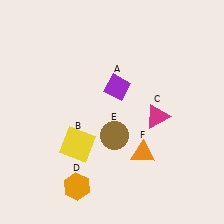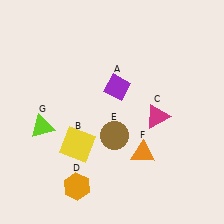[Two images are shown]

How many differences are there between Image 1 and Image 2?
There is 1 difference between the two images.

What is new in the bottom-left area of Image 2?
A lime triangle (G) was added in the bottom-left area of Image 2.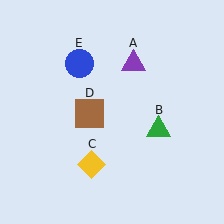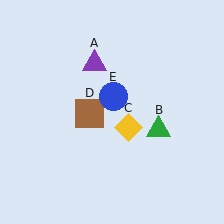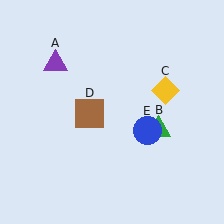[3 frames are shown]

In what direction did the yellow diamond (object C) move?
The yellow diamond (object C) moved up and to the right.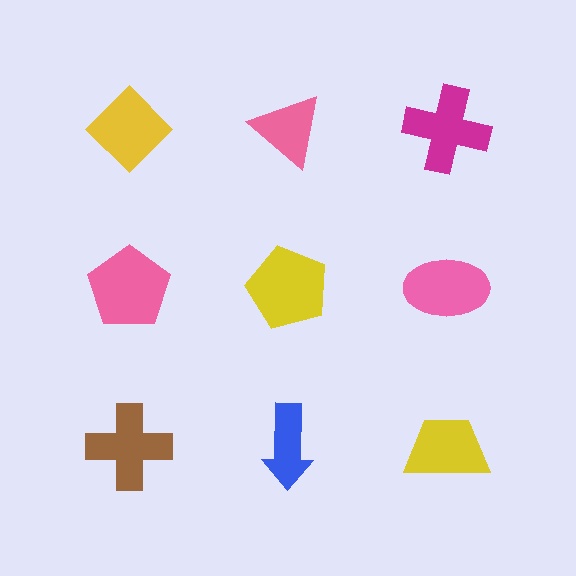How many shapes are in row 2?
3 shapes.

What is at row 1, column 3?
A magenta cross.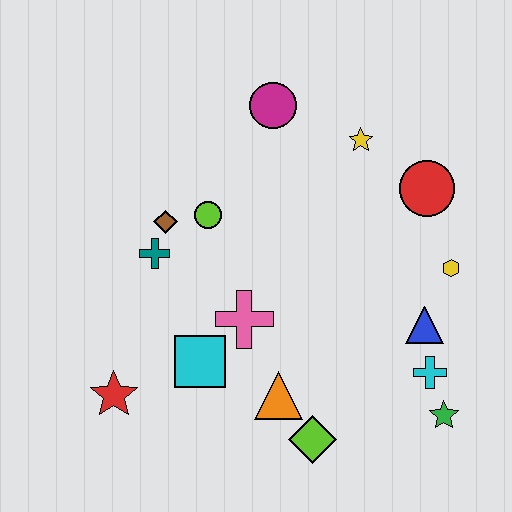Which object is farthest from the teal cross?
The green star is farthest from the teal cross.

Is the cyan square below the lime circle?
Yes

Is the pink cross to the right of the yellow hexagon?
No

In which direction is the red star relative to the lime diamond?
The red star is to the left of the lime diamond.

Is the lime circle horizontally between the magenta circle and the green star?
No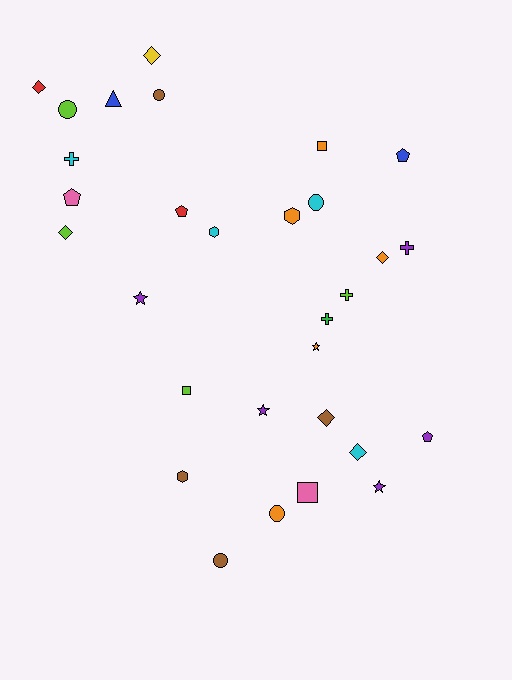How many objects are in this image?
There are 30 objects.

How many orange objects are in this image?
There are 5 orange objects.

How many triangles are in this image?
There is 1 triangle.